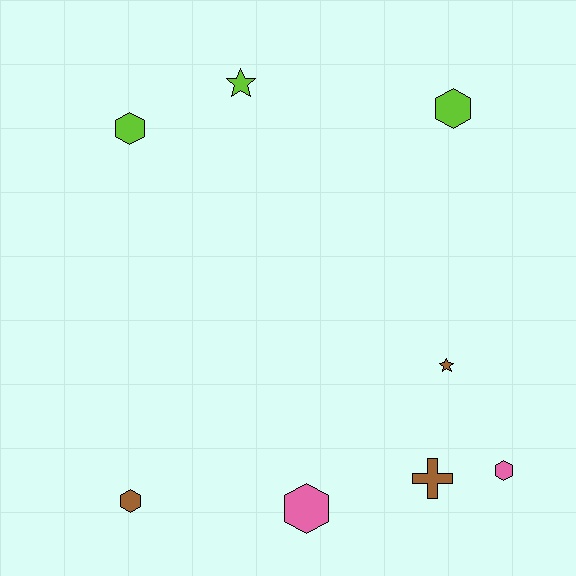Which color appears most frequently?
Lime, with 3 objects.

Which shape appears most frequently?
Hexagon, with 5 objects.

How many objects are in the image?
There are 8 objects.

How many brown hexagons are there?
There is 1 brown hexagon.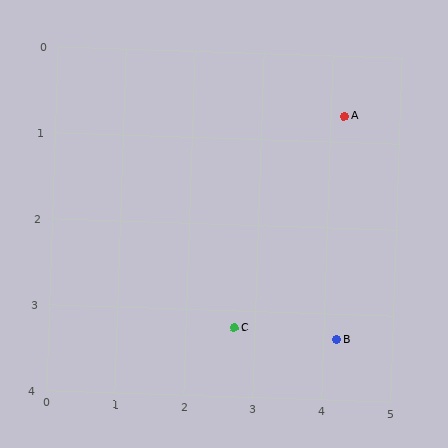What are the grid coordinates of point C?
Point C is at approximately (2.7, 3.2).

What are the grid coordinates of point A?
Point A is at approximately (4.2, 0.7).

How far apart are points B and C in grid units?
Points B and C are about 1.5 grid units apart.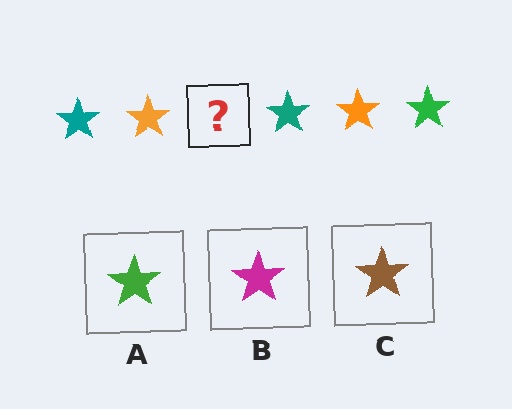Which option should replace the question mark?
Option A.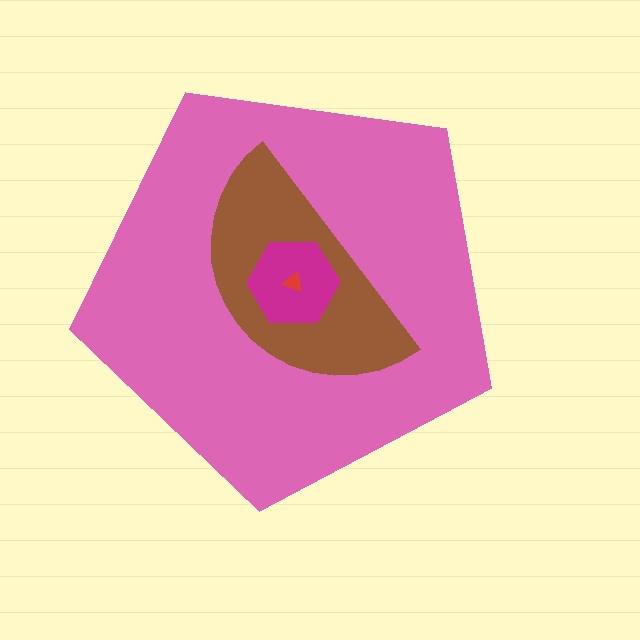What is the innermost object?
The red triangle.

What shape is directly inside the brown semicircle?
The magenta hexagon.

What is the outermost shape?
The pink pentagon.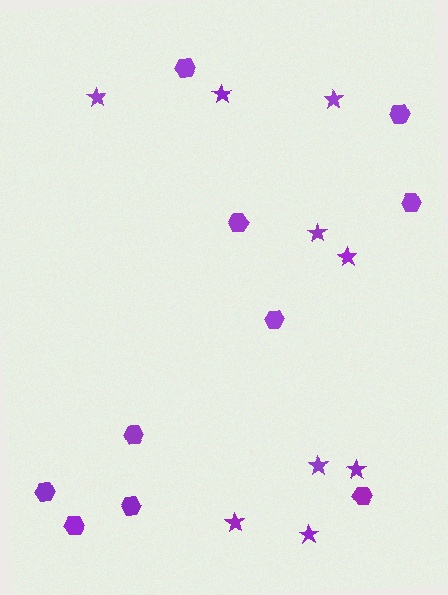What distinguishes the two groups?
There are 2 groups: one group of stars (9) and one group of hexagons (10).